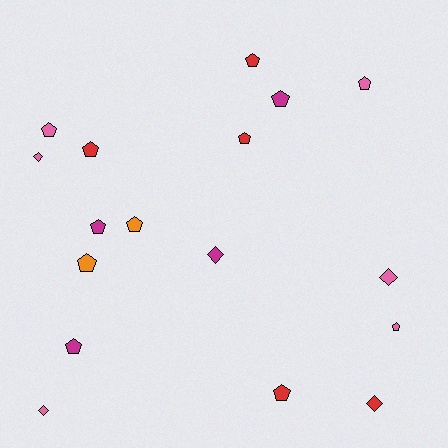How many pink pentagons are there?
There are 3 pink pentagons.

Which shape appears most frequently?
Pentagon, with 12 objects.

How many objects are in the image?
There are 17 objects.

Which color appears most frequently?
Pink, with 6 objects.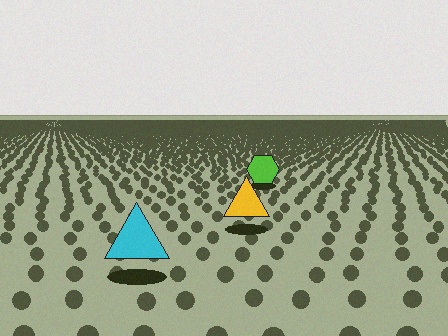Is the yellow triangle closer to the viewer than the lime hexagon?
Yes. The yellow triangle is closer — you can tell from the texture gradient: the ground texture is coarser near it.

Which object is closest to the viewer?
The cyan triangle is closest. The texture marks near it are larger and more spread out.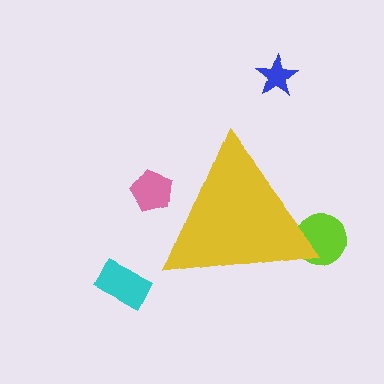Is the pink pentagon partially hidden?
Yes, the pink pentagon is partially hidden behind the yellow triangle.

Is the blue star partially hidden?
No, the blue star is fully visible.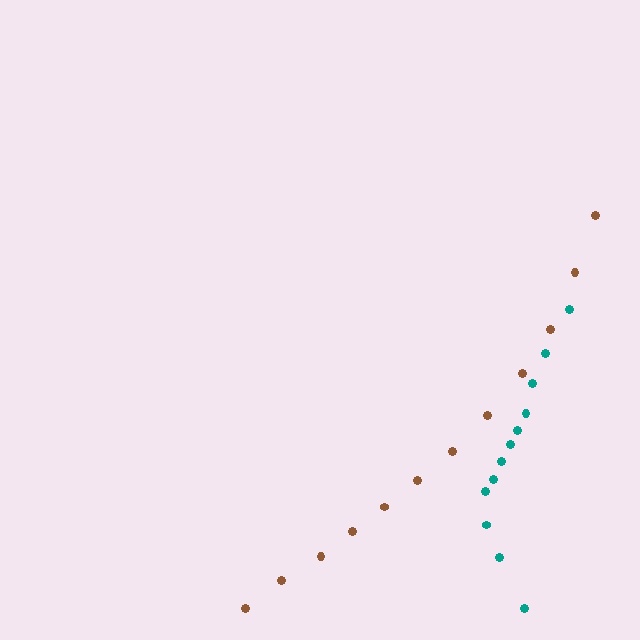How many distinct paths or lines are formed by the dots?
There are 2 distinct paths.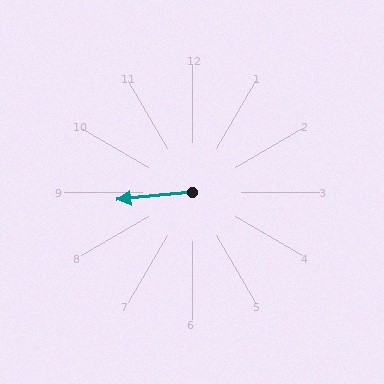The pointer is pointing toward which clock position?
Roughly 9 o'clock.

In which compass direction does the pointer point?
West.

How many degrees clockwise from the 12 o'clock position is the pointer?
Approximately 264 degrees.